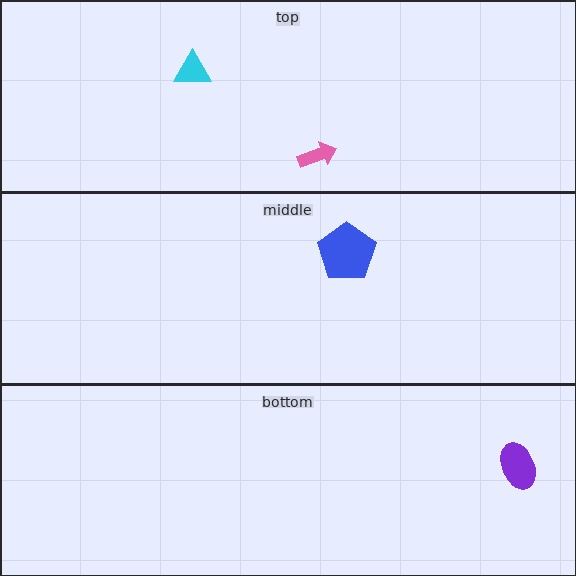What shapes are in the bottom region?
The purple ellipse.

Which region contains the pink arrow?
The top region.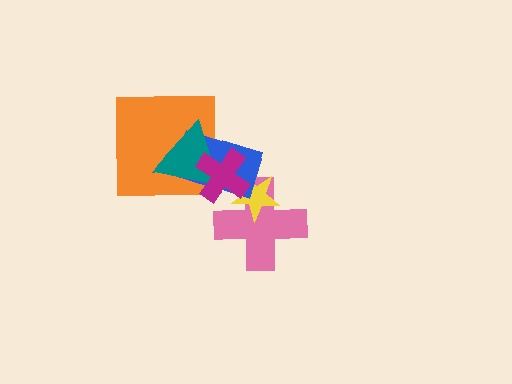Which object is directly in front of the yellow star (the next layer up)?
The blue rectangle is directly in front of the yellow star.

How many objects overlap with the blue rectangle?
5 objects overlap with the blue rectangle.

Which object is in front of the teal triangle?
The magenta cross is in front of the teal triangle.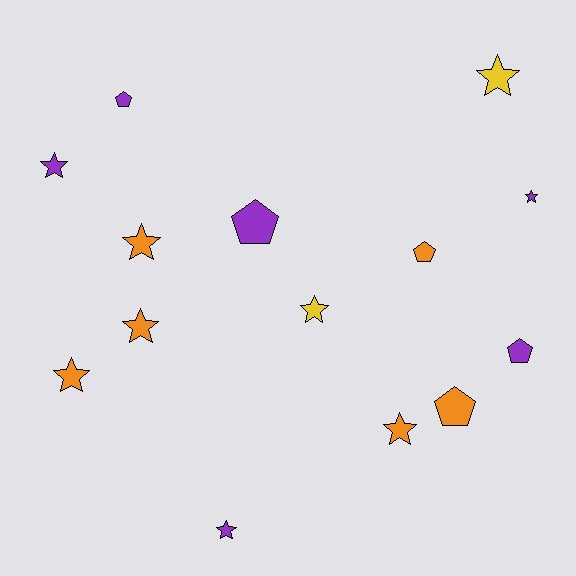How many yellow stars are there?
There are 2 yellow stars.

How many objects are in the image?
There are 14 objects.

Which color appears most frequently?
Purple, with 6 objects.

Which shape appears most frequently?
Star, with 9 objects.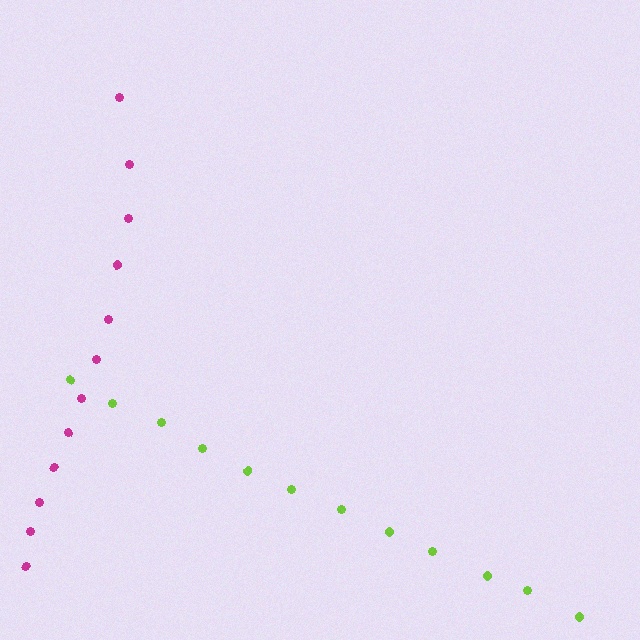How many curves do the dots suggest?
There are 2 distinct paths.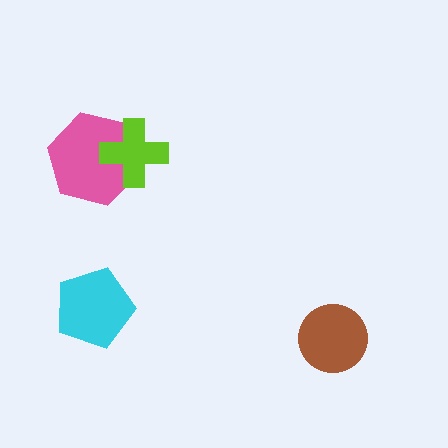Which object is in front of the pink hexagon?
The lime cross is in front of the pink hexagon.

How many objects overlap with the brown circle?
0 objects overlap with the brown circle.